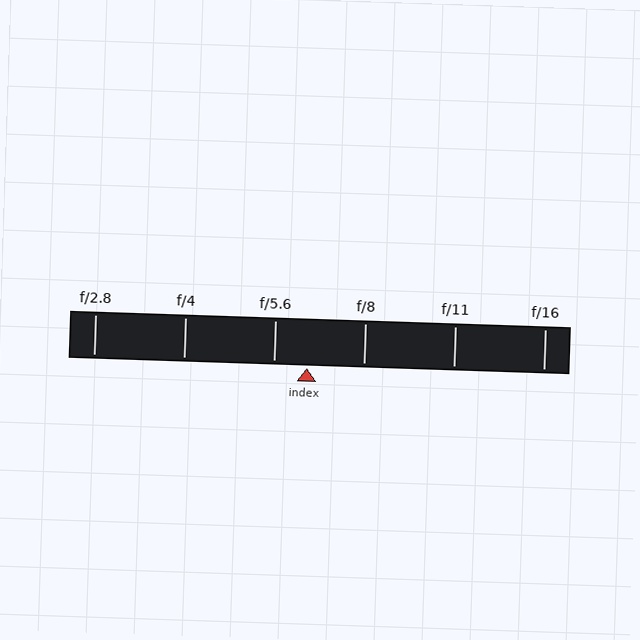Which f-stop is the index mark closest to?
The index mark is closest to f/5.6.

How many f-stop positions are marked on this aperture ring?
There are 6 f-stop positions marked.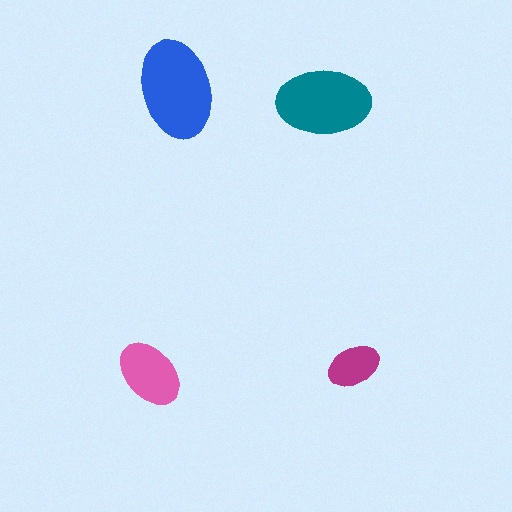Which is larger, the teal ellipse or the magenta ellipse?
The teal one.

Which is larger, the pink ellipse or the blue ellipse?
The blue one.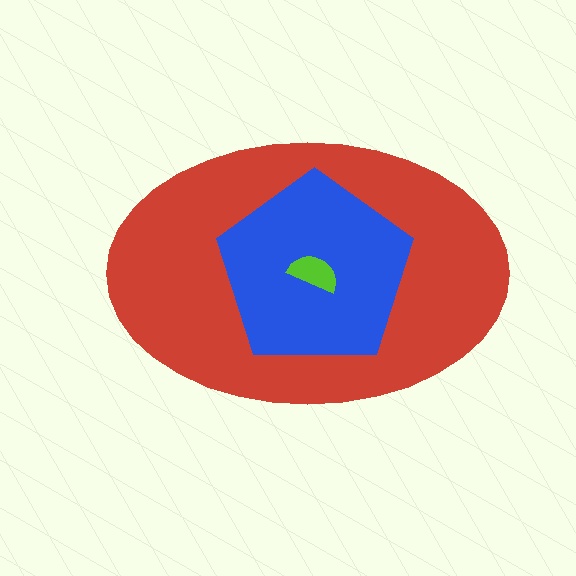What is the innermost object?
The lime semicircle.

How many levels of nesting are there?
3.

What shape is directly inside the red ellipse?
The blue pentagon.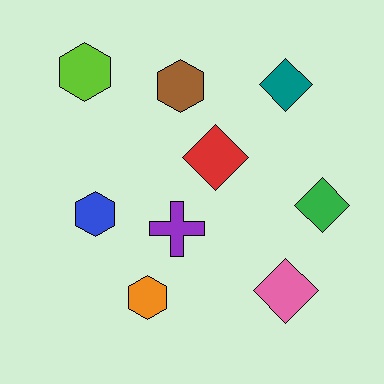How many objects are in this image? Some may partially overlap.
There are 9 objects.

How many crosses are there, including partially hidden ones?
There is 1 cross.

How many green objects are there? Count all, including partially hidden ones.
There is 1 green object.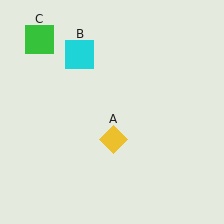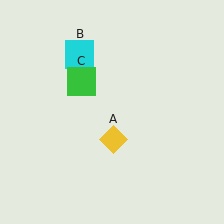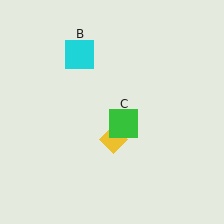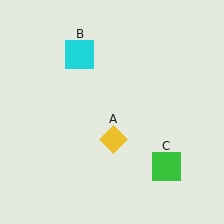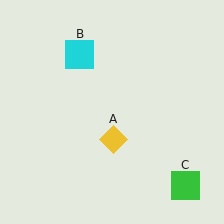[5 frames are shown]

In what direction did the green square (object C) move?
The green square (object C) moved down and to the right.